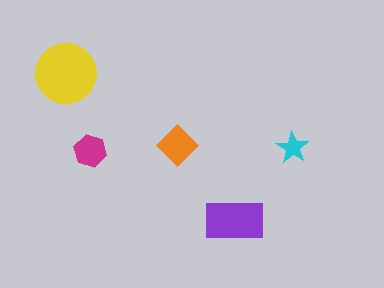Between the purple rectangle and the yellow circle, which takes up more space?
The yellow circle.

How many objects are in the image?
There are 5 objects in the image.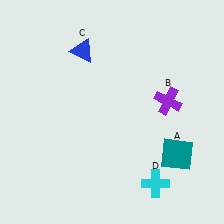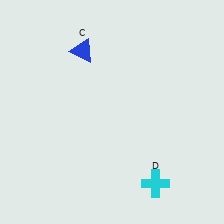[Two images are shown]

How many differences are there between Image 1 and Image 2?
There are 2 differences between the two images.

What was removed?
The purple cross (B), the teal square (A) were removed in Image 2.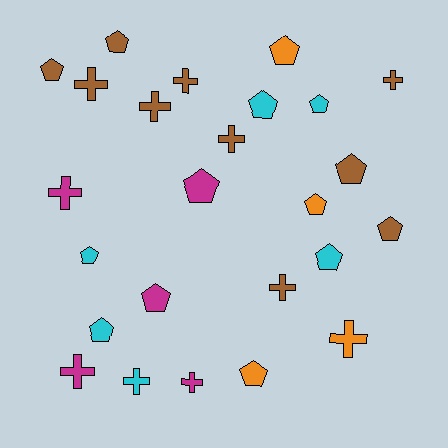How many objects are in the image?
There are 25 objects.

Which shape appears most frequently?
Pentagon, with 14 objects.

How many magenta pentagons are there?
There are 2 magenta pentagons.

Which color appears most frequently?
Brown, with 10 objects.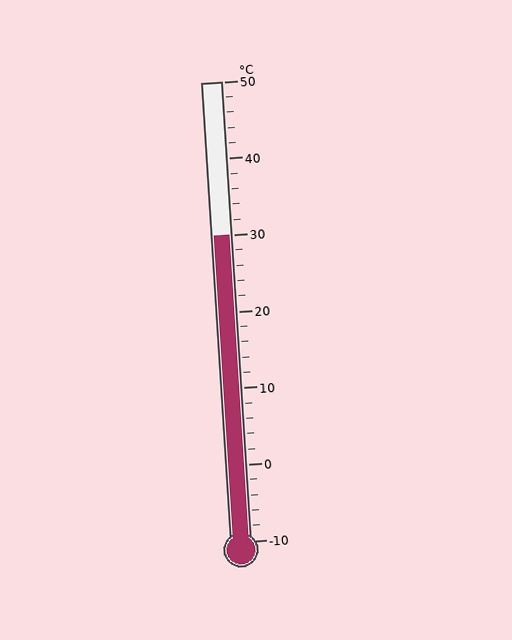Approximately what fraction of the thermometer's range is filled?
The thermometer is filled to approximately 65% of its range.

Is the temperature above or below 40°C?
The temperature is below 40°C.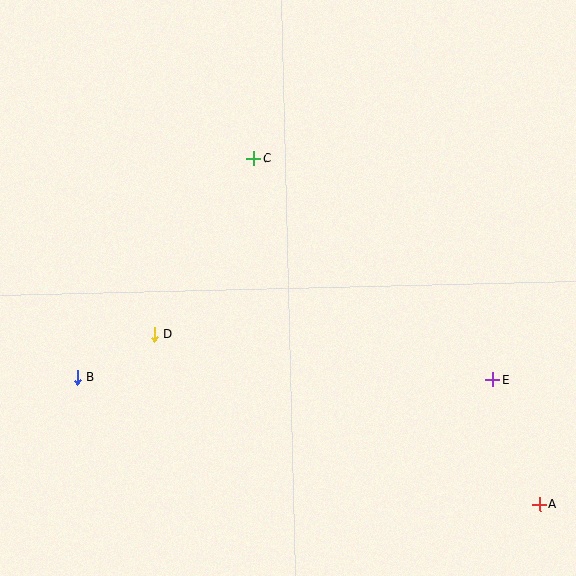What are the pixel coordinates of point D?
Point D is at (154, 334).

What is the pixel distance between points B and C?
The distance between B and C is 281 pixels.